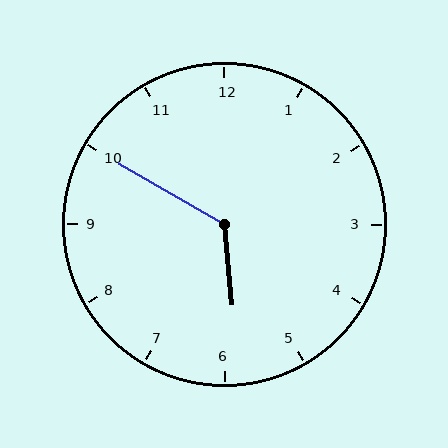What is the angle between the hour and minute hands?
Approximately 125 degrees.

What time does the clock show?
5:50.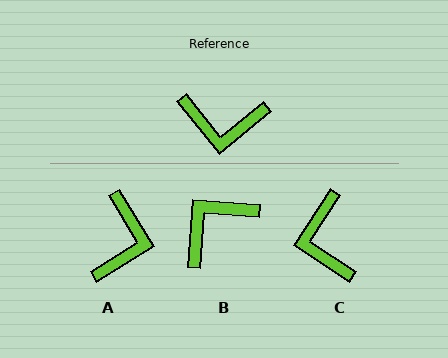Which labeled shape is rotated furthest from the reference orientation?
B, about 133 degrees away.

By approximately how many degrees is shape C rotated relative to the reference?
Approximately 72 degrees clockwise.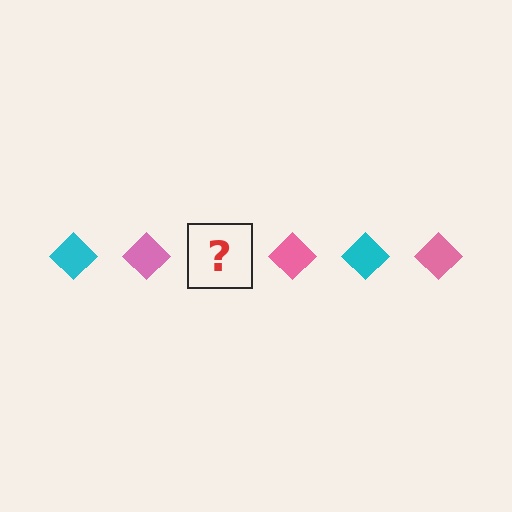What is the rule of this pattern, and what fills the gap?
The rule is that the pattern cycles through cyan, pink diamonds. The gap should be filled with a cyan diamond.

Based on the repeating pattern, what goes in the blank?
The blank should be a cyan diamond.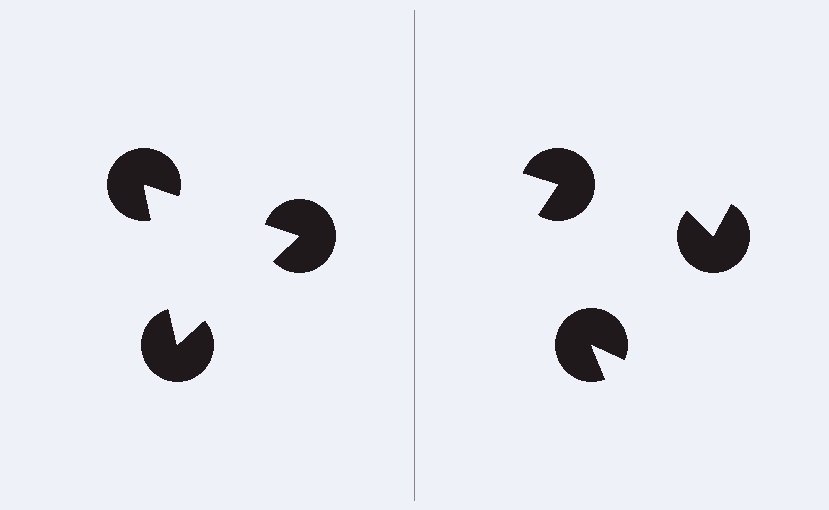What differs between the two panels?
The pac-man discs are positioned identically on both sides; only the wedge orientations differ. On the left they align to a triangle; on the right they are misaligned.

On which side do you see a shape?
An illusory triangle appears on the left side. On the right side the wedge cuts are rotated, so no coherent shape forms.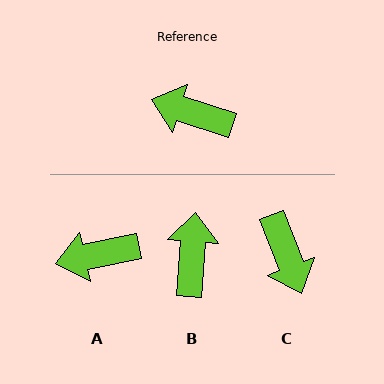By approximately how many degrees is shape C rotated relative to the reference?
Approximately 129 degrees counter-clockwise.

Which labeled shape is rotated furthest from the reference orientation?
C, about 129 degrees away.